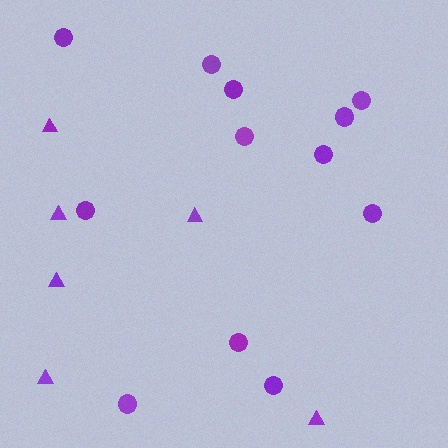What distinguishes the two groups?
There are 2 groups: one group of circles (12) and one group of triangles (6).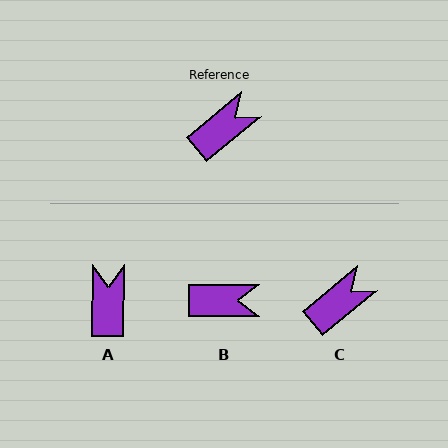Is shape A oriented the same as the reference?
No, it is off by about 50 degrees.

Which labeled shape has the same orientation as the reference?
C.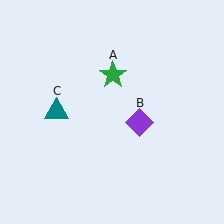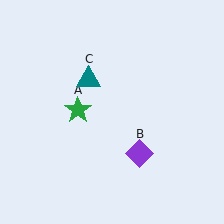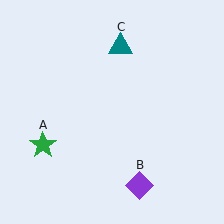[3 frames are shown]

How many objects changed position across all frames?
3 objects changed position: green star (object A), purple diamond (object B), teal triangle (object C).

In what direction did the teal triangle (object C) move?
The teal triangle (object C) moved up and to the right.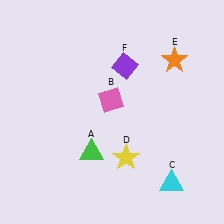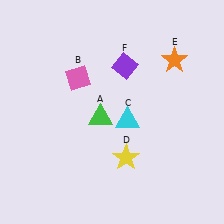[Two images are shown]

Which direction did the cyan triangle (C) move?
The cyan triangle (C) moved up.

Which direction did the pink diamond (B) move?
The pink diamond (B) moved left.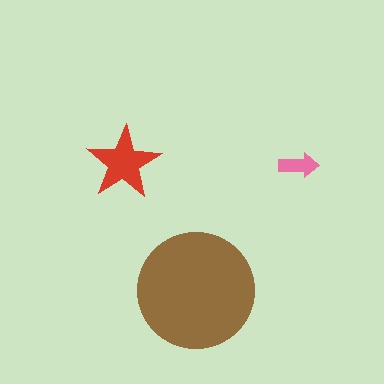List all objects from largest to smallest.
The brown circle, the red star, the pink arrow.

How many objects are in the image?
There are 3 objects in the image.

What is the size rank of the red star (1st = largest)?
2nd.